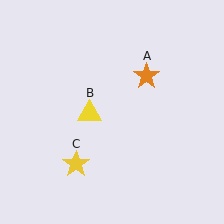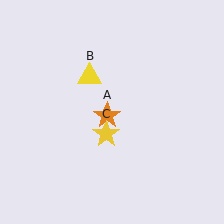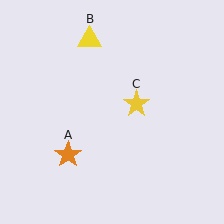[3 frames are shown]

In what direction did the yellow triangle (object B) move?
The yellow triangle (object B) moved up.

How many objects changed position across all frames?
3 objects changed position: orange star (object A), yellow triangle (object B), yellow star (object C).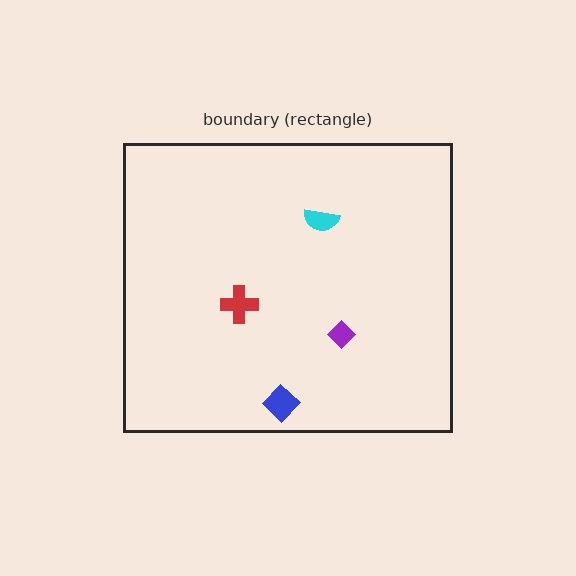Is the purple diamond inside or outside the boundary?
Inside.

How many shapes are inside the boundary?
4 inside, 0 outside.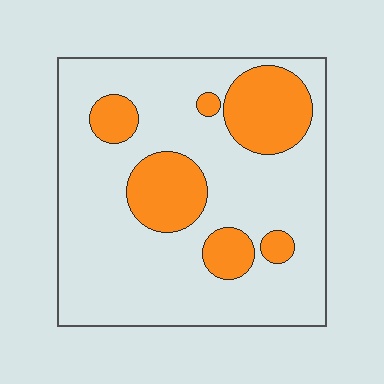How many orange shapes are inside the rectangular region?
6.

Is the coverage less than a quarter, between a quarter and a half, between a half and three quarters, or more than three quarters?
Less than a quarter.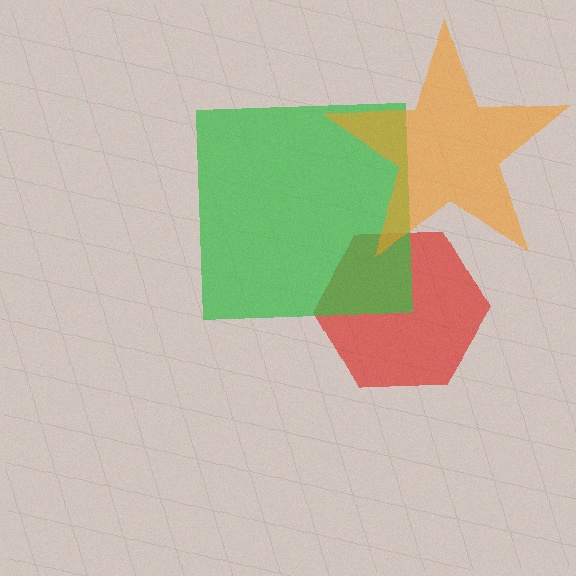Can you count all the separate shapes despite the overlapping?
Yes, there are 3 separate shapes.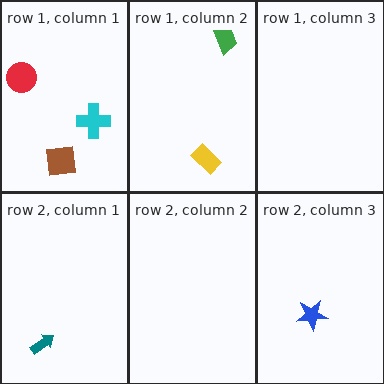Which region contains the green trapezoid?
The row 1, column 2 region.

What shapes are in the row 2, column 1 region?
The teal arrow.